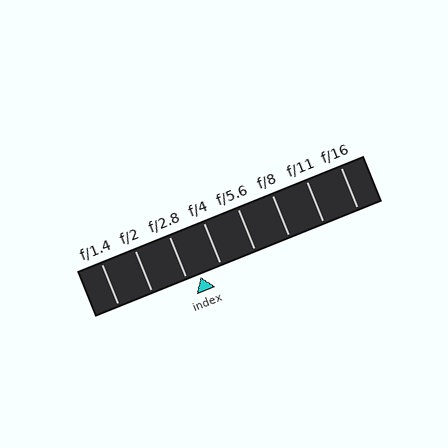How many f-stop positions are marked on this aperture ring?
There are 8 f-stop positions marked.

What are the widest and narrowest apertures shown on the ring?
The widest aperture shown is f/1.4 and the narrowest is f/16.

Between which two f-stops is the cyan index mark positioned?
The index mark is between f/2.8 and f/4.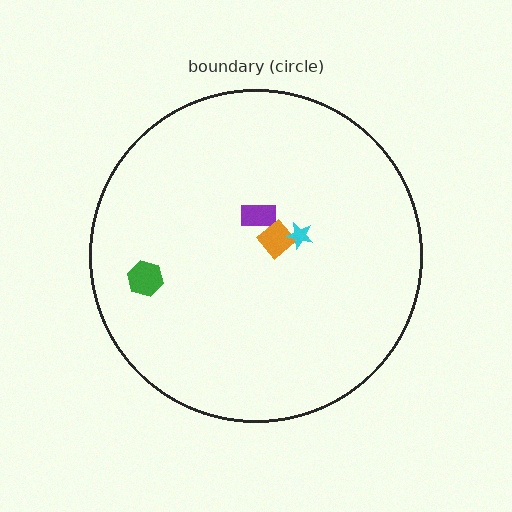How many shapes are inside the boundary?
4 inside, 0 outside.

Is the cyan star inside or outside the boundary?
Inside.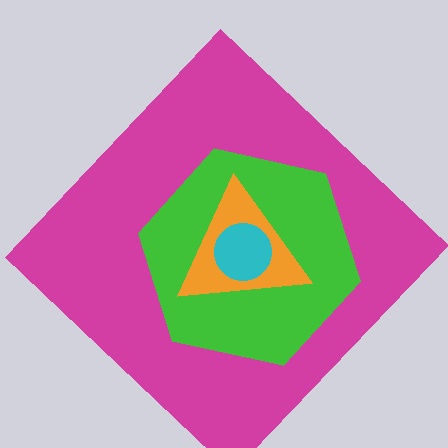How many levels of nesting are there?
4.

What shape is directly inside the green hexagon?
The orange triangle.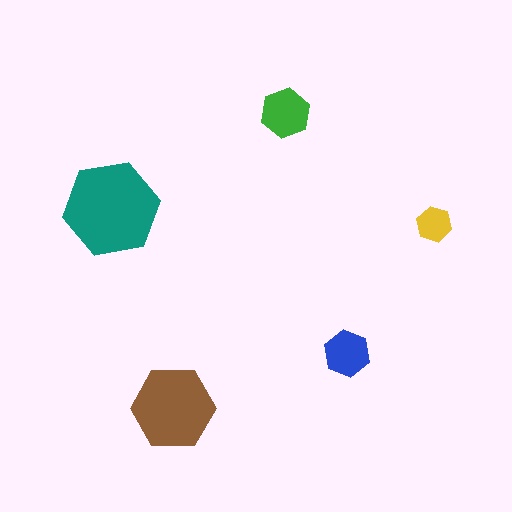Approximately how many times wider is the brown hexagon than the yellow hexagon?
About 2.5 times wider.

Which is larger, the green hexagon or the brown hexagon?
The brown one.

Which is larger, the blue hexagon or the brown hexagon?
The brown one.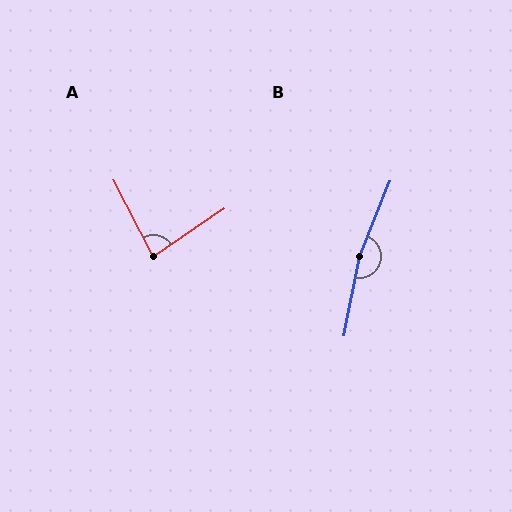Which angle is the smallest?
A, at approximately 83 degrees.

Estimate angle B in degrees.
Approximately 169 degrees.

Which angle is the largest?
B, at approximately 169 degrees.